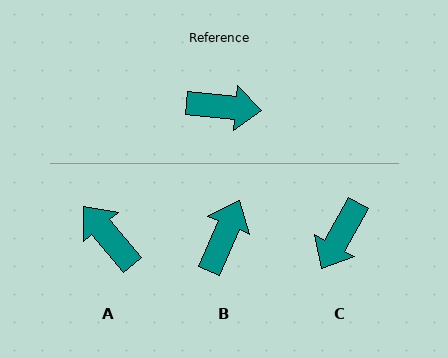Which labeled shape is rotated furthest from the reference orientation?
A, about 135 degrees away.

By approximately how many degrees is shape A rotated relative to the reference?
Approximately 135 degrees counter-clockwise.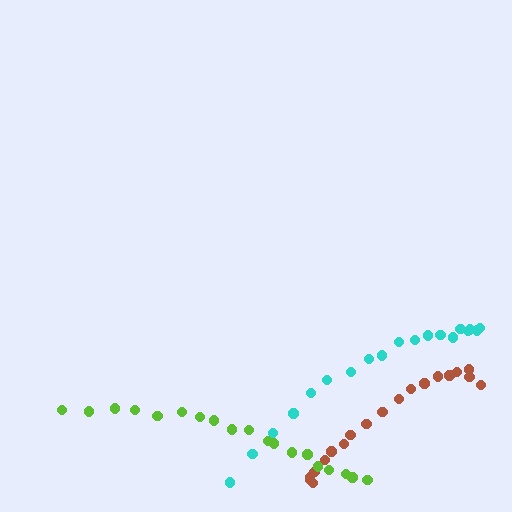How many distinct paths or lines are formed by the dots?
There are 3 distinct paths.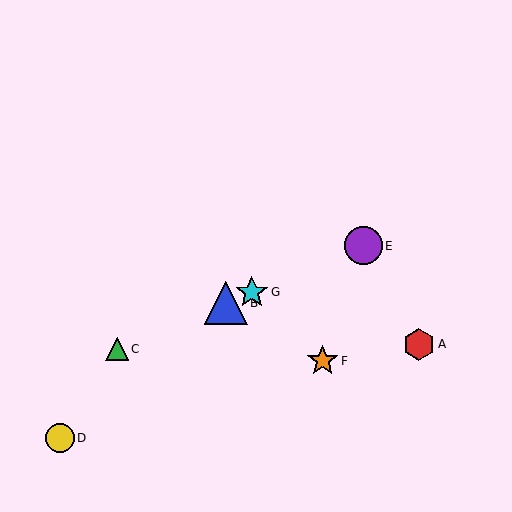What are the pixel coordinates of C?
Object C is at (117, 349).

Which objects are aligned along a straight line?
Objects B, C, E, G are aligned along a straight line.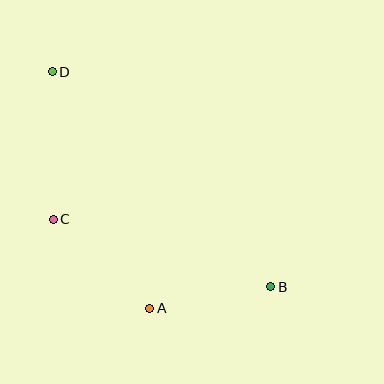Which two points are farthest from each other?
Points B and D are farthest from each other.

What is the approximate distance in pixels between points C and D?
The distance between C and D is approximately 147 pixels.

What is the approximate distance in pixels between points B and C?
The distance between B and C is approximately 228 pixels.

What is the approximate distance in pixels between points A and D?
The distance between A and D is approximately 256 pixels.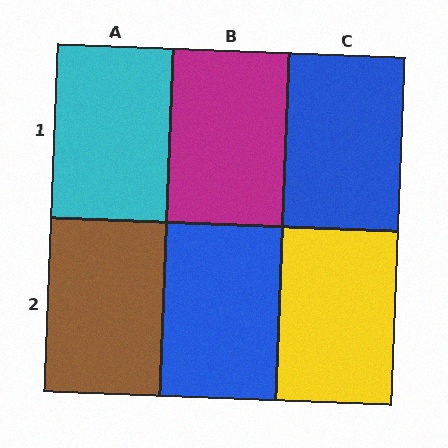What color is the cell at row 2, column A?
Brown.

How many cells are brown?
1 cell is brown.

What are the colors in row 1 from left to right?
Cyan, magenta, blue.